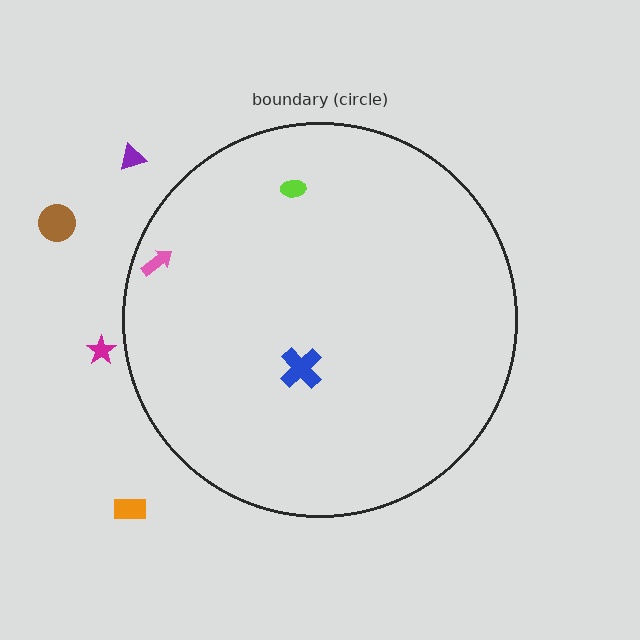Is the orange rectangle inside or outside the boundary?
Outside.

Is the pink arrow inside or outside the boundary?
Inside.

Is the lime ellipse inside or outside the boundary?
Inside.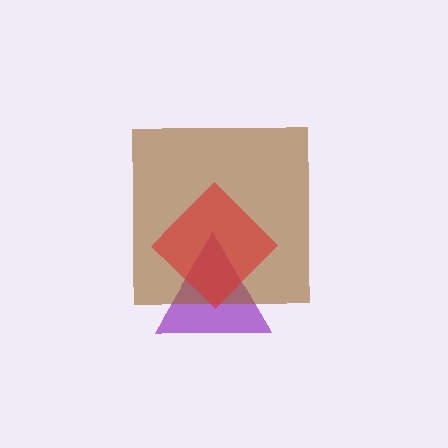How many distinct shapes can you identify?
There are 3 distinct shapes: a purple triangle, a brown square, a red diamond.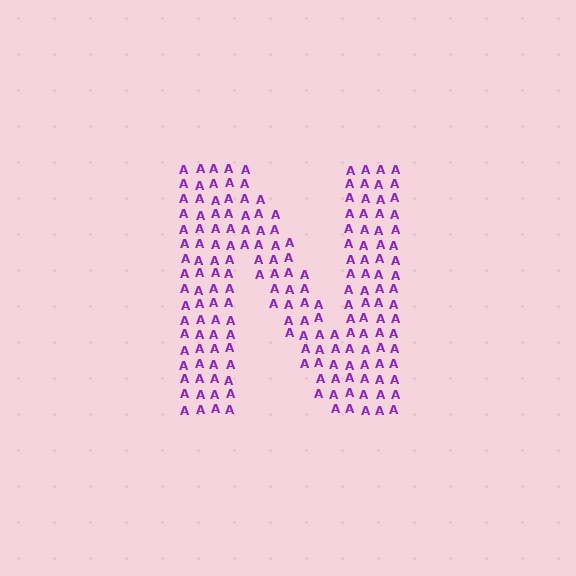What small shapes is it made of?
It is made of small letter A's.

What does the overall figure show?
The overall figure shows the letter N.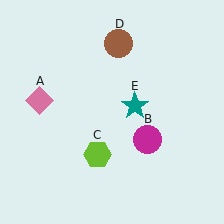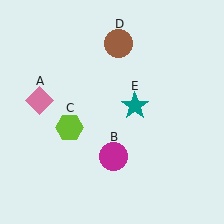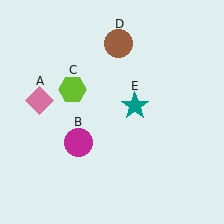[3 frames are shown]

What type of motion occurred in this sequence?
The magenta circle (object B), lime hexagon (object C) rotated clockwise around the center of the scene.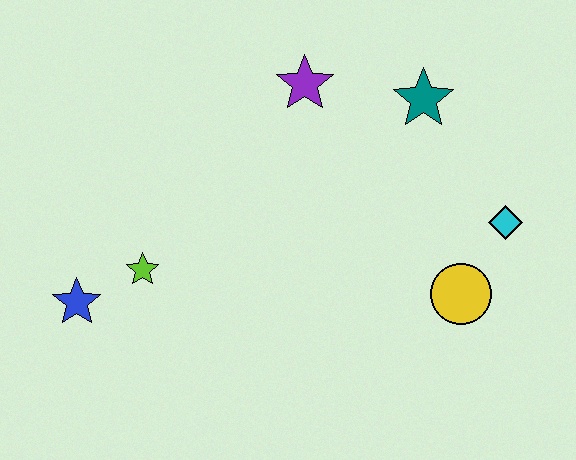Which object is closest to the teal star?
The purple star is closest to the teal star.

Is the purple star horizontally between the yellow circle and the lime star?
Yes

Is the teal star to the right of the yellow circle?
No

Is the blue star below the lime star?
Yes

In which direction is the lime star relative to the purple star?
The lime star is below the purple star.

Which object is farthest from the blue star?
The cyan diamond is farthest from the blue star.